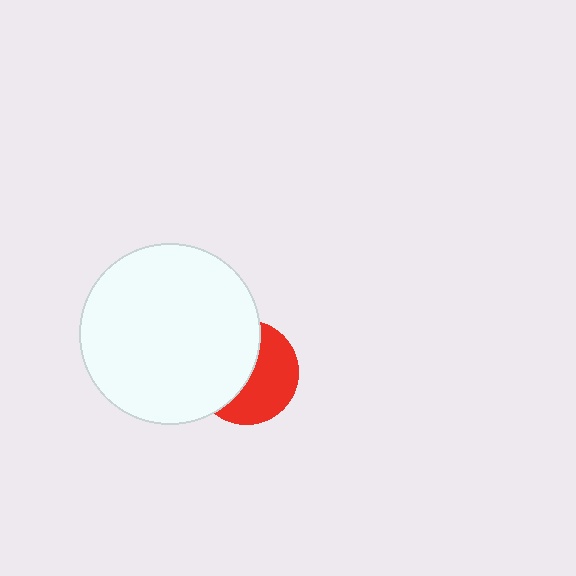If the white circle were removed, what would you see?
You would see the complete red circle.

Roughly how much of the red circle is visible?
About half of it is visible (roughly 50%).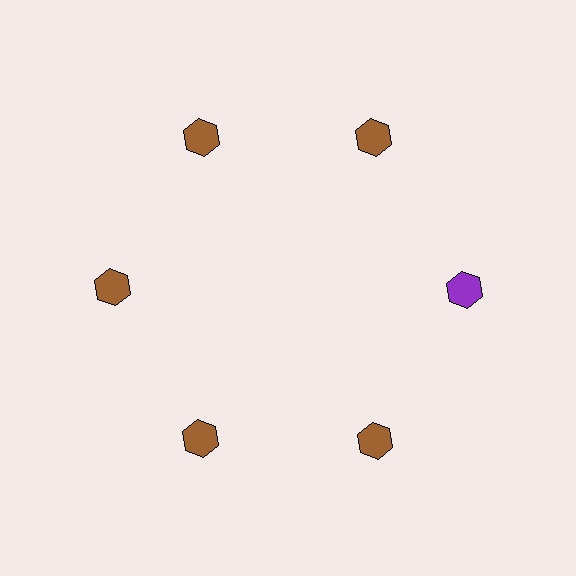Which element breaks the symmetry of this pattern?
The purple hexagon at roughly the 3 o'clock position breaks the symmetry. All other shapes are brown hexagons.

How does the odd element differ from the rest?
It has a different color: purple instead of brown.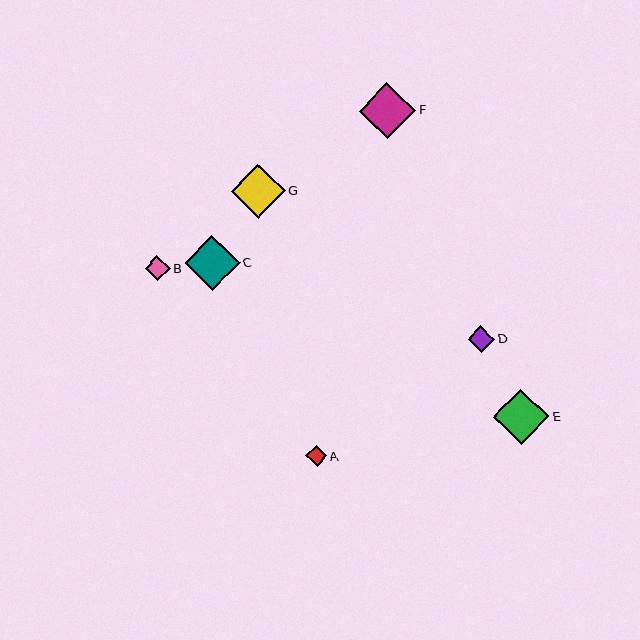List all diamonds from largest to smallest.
From largest to smallest: F, E, C, G, D, B, A.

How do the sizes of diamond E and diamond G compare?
Diamond E and diamond G are approximately the same size.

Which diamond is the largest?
Diamond F is the largest with a size of approximately 56 pixels.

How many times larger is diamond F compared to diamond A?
Diamond F is approximately 2.8 times the size of diamond A.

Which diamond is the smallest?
Diamond A is the smallest with a size of approximately 20 pixels.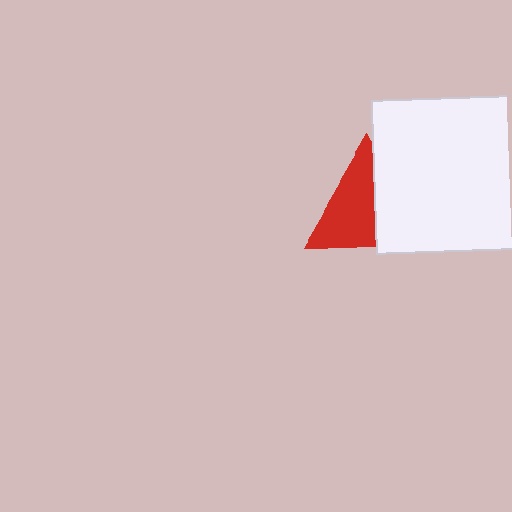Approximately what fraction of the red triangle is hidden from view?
Roughly 42% of the red triangle is hidden behind the white square.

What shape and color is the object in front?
The object in front is a white square.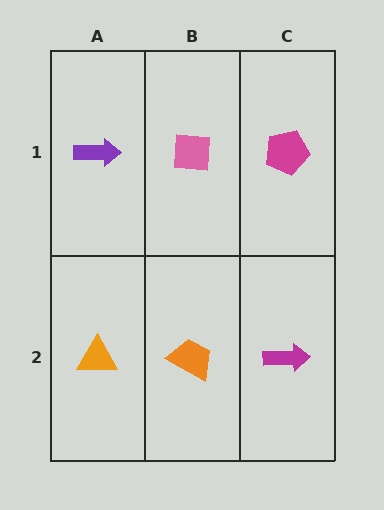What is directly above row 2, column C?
A magenta pentagon.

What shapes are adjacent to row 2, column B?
A pink square (row 1, column B), an orange triangle (row 2, column A), a magenta arrow (row 2, column C).